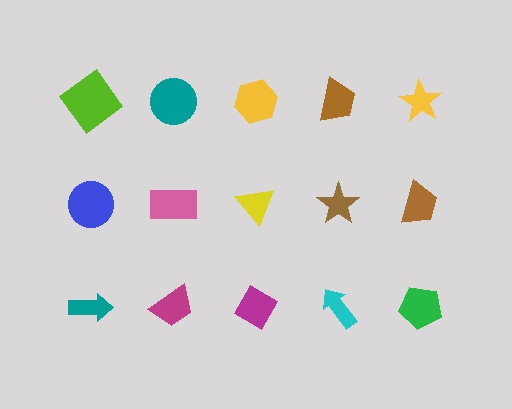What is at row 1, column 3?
A yellow hexagon.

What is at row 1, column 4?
A brown trapezoid.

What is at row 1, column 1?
A lime diamond.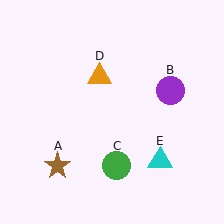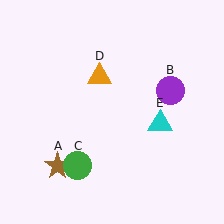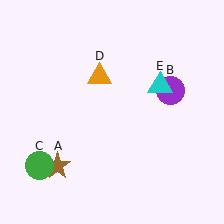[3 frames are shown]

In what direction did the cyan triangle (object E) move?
The cyan triangle (object E) moved up.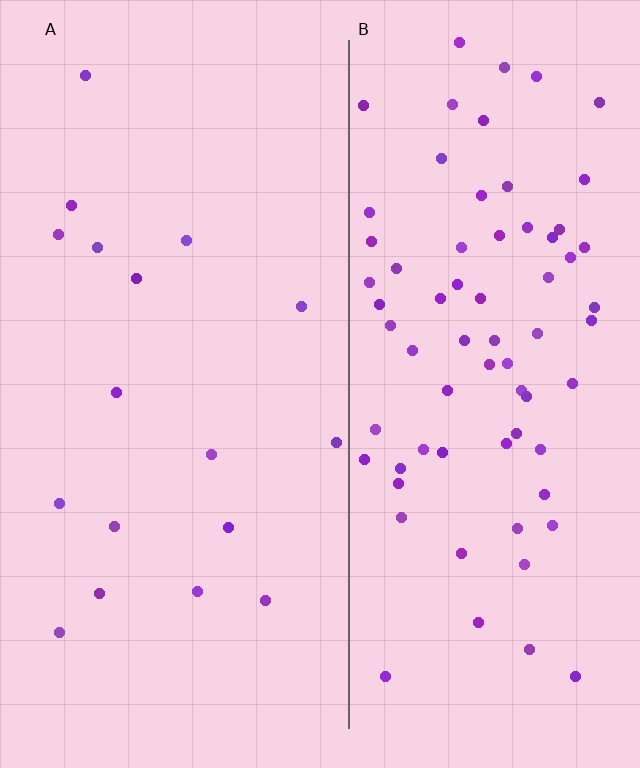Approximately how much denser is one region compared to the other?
Approximately 4.3× — region B over region A.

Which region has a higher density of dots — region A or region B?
B (the right).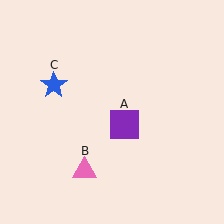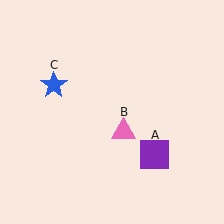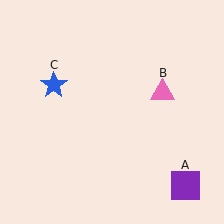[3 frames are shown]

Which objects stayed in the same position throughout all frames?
Blue star (object C) remained stationary.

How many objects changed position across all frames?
2 objects changed position: purple square (object A), pink triangle (object B).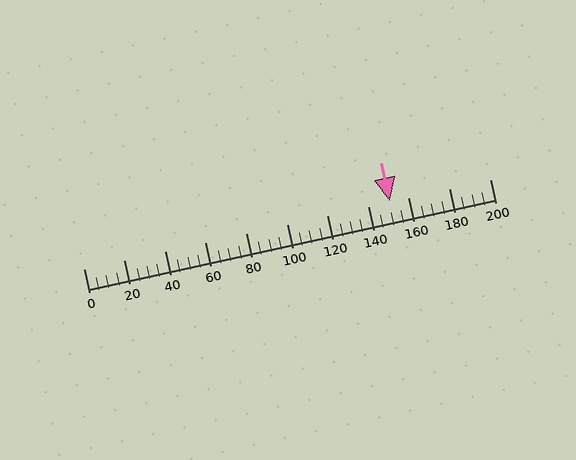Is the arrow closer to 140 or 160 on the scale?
The arrow is closer to 160.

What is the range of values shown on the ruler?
The ruler shows values from 0 to 200.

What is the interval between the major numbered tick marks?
The major tick marks are spaced 20 units apart.